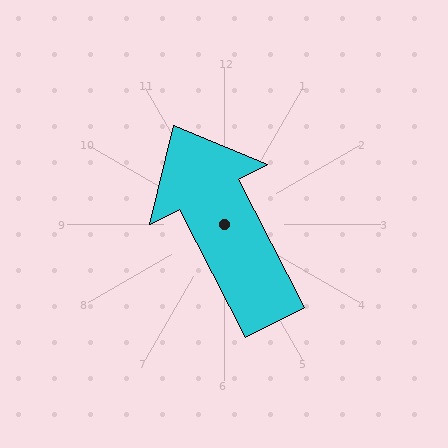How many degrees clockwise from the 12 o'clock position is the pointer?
Approximately 333 degrees.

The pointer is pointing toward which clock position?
Roughly 11 o'clock.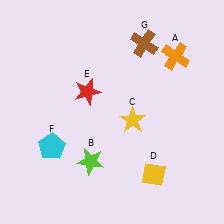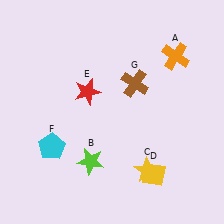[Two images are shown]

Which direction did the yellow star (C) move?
The yellow star (C) moved down.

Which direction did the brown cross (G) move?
The brown cross (G) moved down.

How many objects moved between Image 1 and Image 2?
2 objects moved between the two images.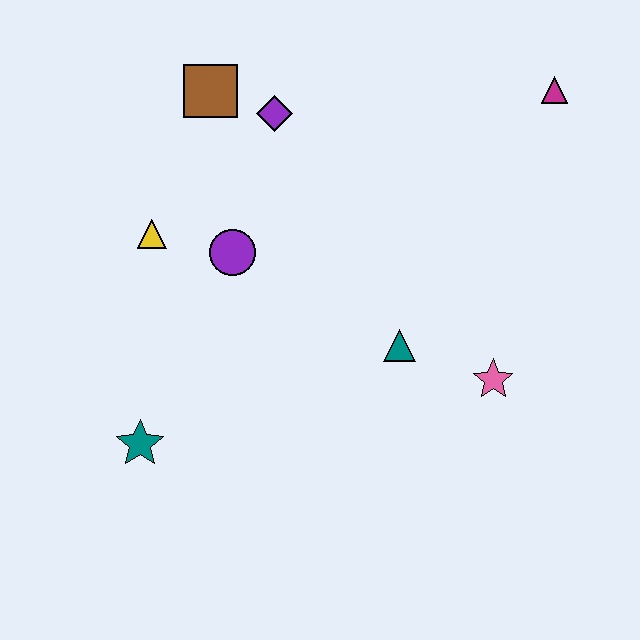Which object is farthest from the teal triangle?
The brown square is farthest from the teal triangle.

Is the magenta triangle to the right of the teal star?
Yes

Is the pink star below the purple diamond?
Yes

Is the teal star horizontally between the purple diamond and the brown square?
No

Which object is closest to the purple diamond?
The brown square is closest to the purple diamond.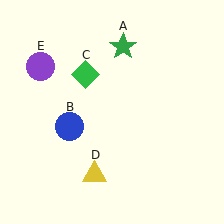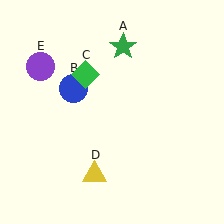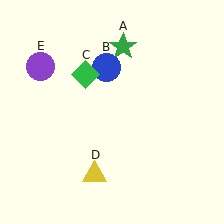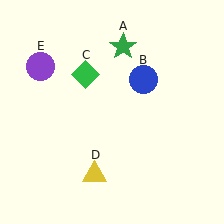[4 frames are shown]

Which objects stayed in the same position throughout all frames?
Green star (object A) and green diamond (object C) and yellow triangle (object D) and purple circle (object E) remained stationary.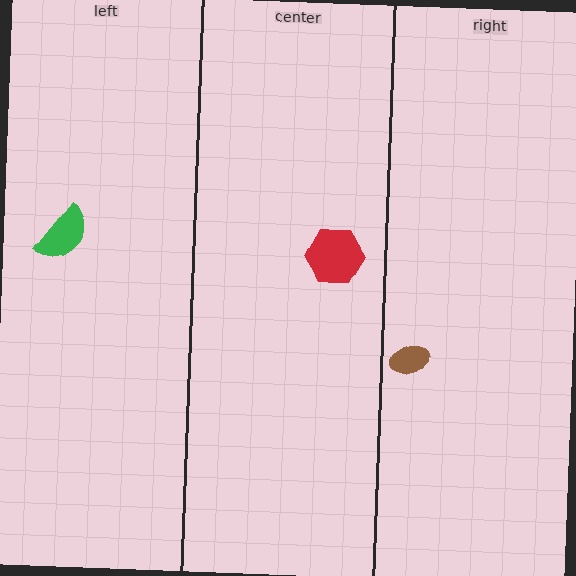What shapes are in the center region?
The red hexagon.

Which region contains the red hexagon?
The center region.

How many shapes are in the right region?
1.